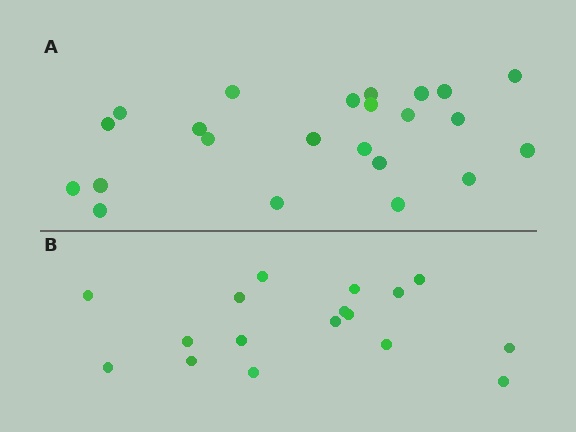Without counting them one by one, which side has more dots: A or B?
Region A (the top region) has more dots.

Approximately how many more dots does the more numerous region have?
Region A has about 6 more dots than region B.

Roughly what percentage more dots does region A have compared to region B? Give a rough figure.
About 35% more.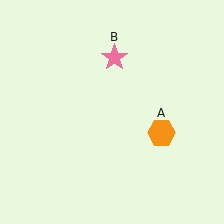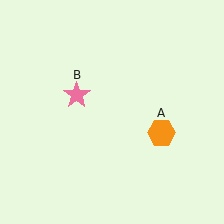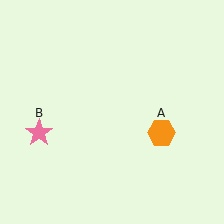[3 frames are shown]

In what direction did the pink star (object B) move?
The pink star (object B) moved down and to the left.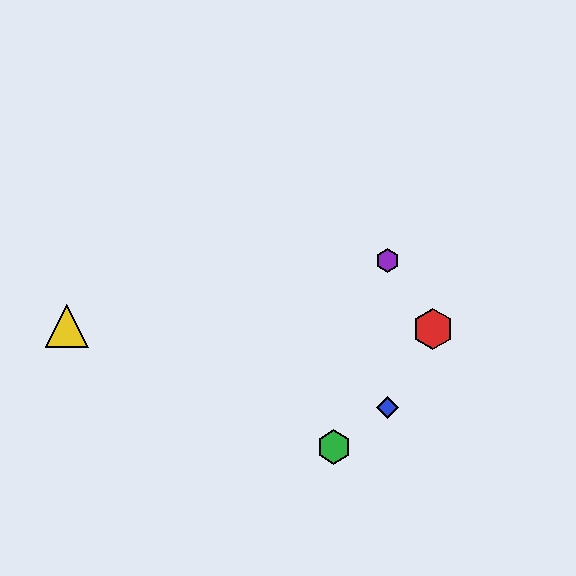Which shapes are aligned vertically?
The blue diamond, the purple hexagon are aligned vertically.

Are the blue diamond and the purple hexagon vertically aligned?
Yes, both are at x≈387.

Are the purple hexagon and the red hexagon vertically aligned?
No, the purple hexagon is at x≈387 and the red hexagon is at x≈433.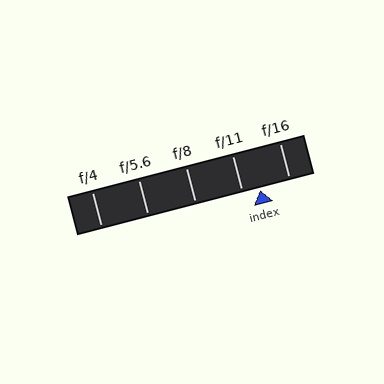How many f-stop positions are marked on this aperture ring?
There are 5 f-stop positions marked.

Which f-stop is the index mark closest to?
The index mark is closest to f/11.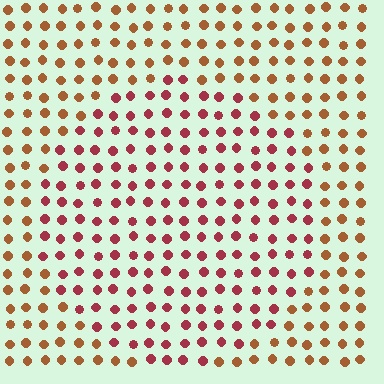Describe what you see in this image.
The image is filled with small brown elements in a uniform arrangement. A circle-shaped region is visible where the elements are tinted to a slightly different hue, forming a subtle color boundary.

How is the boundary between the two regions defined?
The boundary is defined purely by a slight shift in hue (about 35 degrees). Spacing, size, and orientation are identical on both sides.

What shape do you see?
I see a circle.